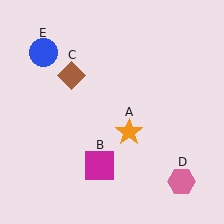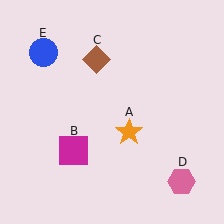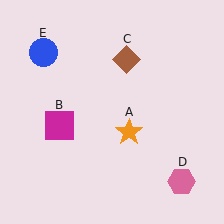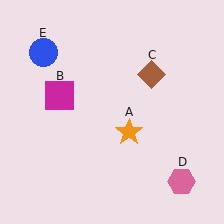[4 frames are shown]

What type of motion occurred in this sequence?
The magenta square (object B), brown diamond (object C) rotated clockwise around the center of the scene.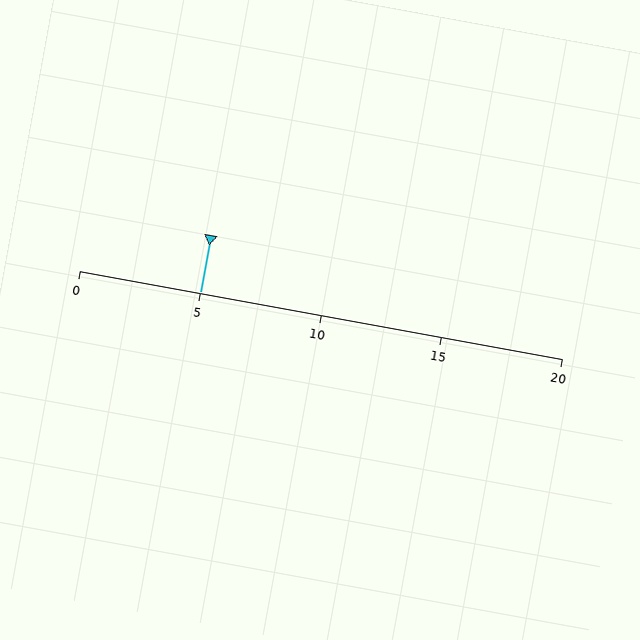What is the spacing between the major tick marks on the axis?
The major ticks are spaced 5 apart.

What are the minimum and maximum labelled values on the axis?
The axis runs from 0 to 20.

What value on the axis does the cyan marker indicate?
The marker indicates approximately 5.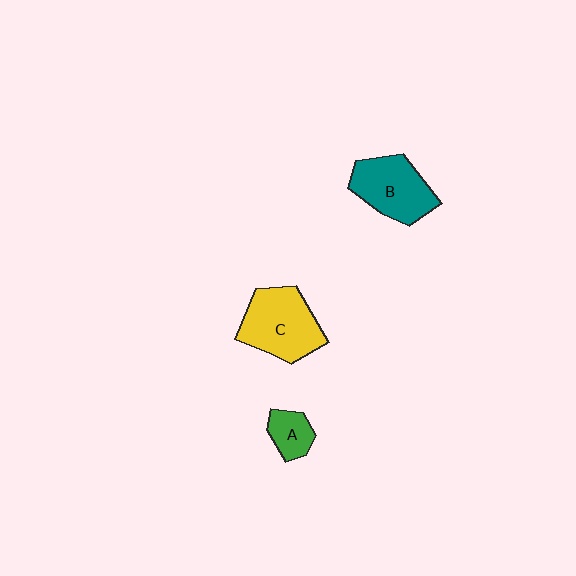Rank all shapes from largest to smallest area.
From largest to smallest: C (yellow), B (teal), A (green).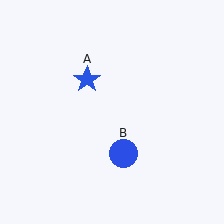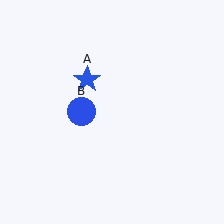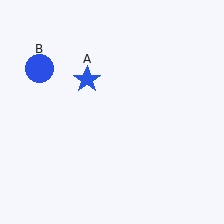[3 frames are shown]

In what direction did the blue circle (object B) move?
The blue circle (object B) moved up and to the left.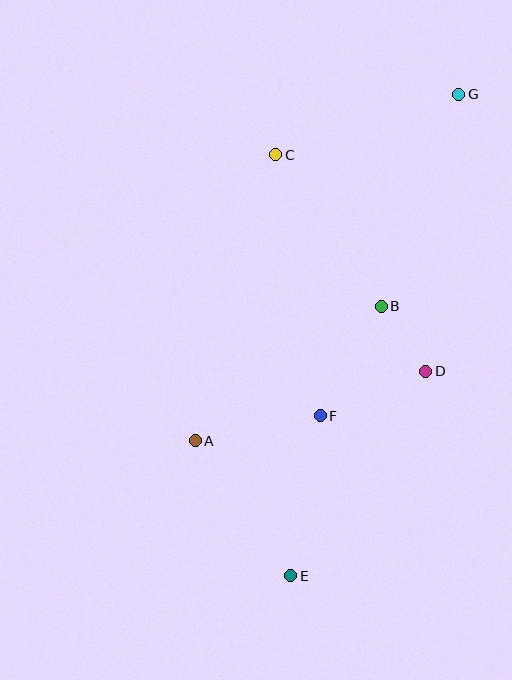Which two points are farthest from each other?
Points E and G are farthest from each other.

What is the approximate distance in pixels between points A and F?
The distance between A and F is approximately 127 pixels.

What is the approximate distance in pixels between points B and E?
The distance between B and E is approximately 284 pixels.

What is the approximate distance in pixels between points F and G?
The distance between F and G is approximately 350 pixels.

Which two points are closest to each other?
Points B and D are closest to each other.